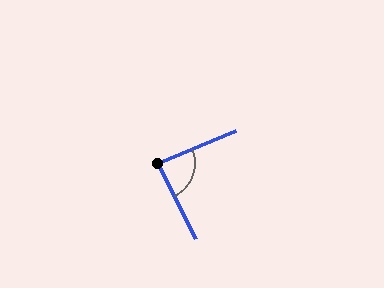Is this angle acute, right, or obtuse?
It is approximately a right angle.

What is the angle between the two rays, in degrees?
Approximately 86 degrees.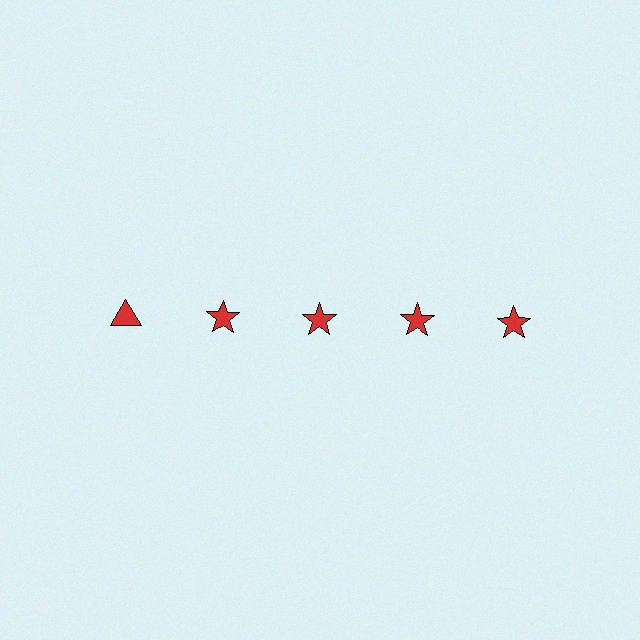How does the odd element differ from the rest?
It has a different shape: triangle instead of star.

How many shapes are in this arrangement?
There are 5 shapes arranged in a grid pattern.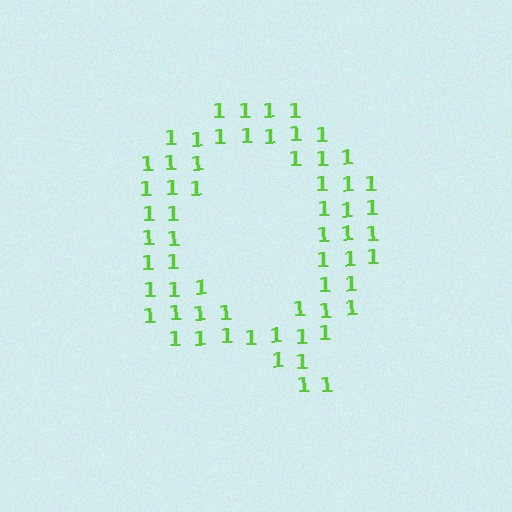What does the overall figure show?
The overall figure shows the letter Q.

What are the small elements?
The small elements are digit 1's.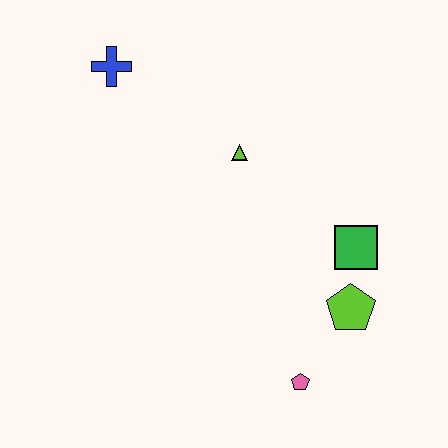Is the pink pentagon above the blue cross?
No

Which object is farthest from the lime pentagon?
The blue cross is farthest from the lime pentagon.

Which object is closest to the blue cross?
The lime triangle is closest to the blue cross.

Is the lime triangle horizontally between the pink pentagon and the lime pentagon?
No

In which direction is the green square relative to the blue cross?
The green square is to the right of the blue cross.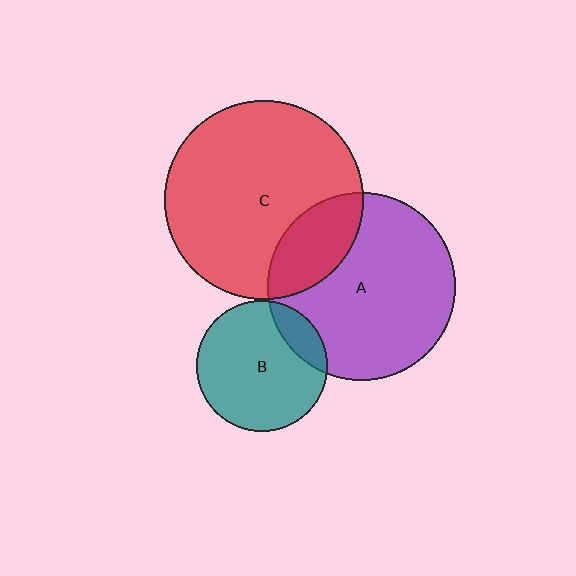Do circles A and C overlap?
Yes.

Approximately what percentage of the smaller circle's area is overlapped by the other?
Approximately 25%.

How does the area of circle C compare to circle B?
Approximately 2.3 times.